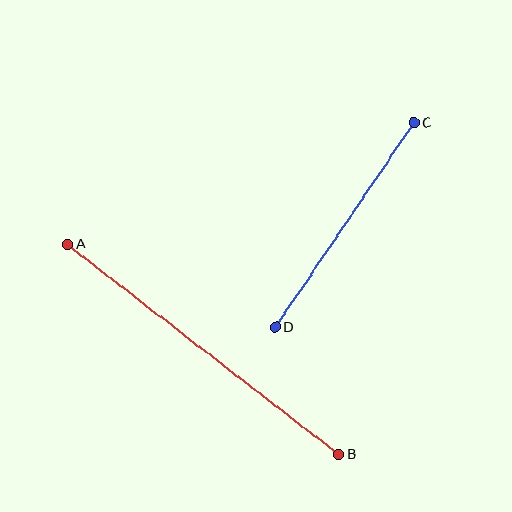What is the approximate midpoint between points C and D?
The midpoint is at approximately (344, 225) pixels.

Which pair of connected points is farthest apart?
Points A and B are farthest apart.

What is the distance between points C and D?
The distance is approximately 247 pixels.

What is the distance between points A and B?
The distance is approximately 343 pixels.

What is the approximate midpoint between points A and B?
The midpoint is at approximately (203, 349) pixels.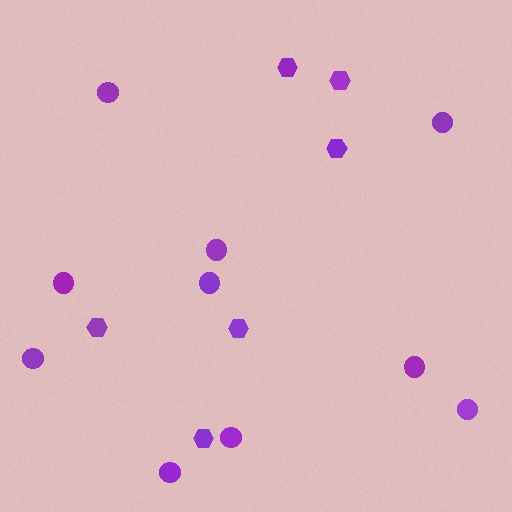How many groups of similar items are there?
There are 2 groups: one group of hexagons (6) and one group of circles (10).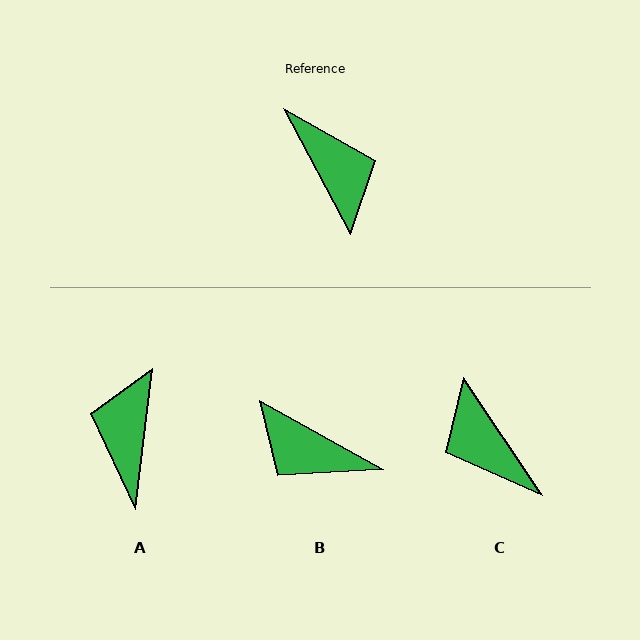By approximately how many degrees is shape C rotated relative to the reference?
Approximately 174 degrees clockwise.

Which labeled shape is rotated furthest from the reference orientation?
C, about 174 degrees away.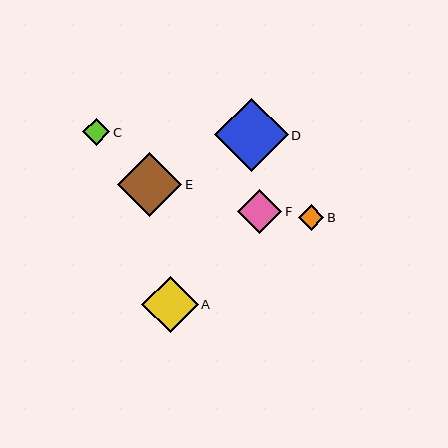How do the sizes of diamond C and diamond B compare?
Diamond C and diamond B are approximately the same size.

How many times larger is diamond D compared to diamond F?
Diamond D is approximately 1.7 times the size of diamond F.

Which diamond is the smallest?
Diamond B is the smallest with a size of approximately 25 pixels.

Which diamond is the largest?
Diamond D is the largest with a size of approximately 74 pixels.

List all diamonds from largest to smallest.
From largest to smallest: D, E, A, F, C, B.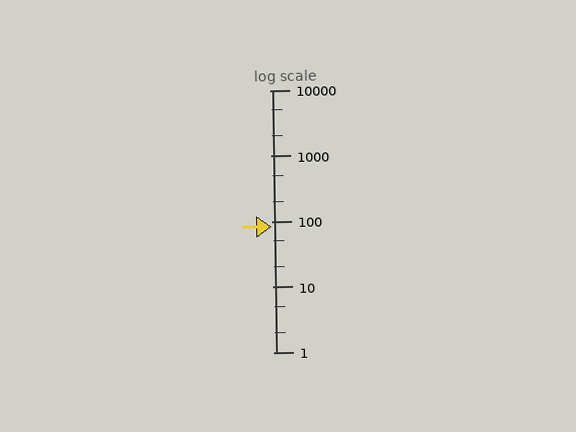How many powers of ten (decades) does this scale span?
The scale spans 4 decades, from 1 to 10000.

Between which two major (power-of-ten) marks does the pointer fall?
The pointer is between 10 and 100.